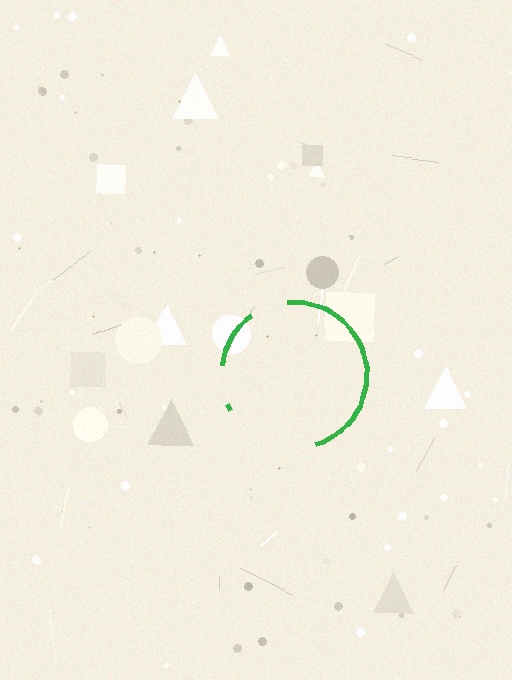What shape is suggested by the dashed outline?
The dashed outline suggests a circle.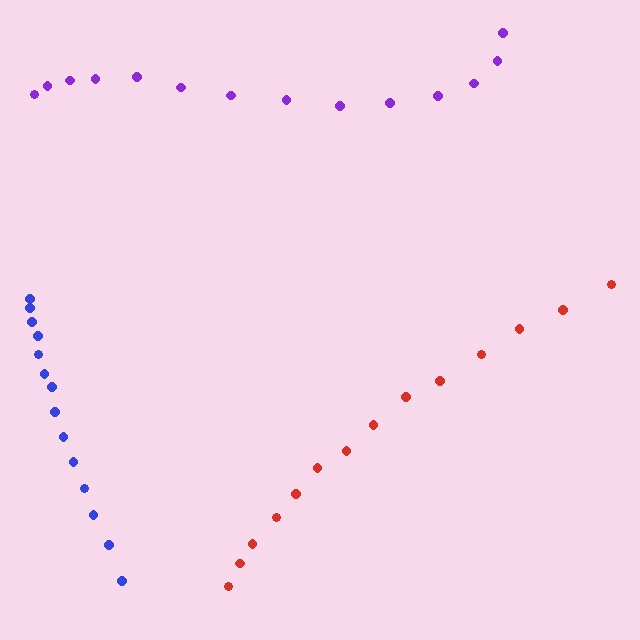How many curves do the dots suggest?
There are 3 distinct paths.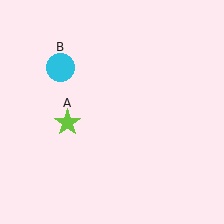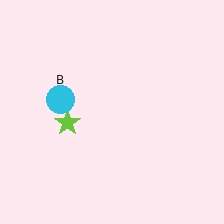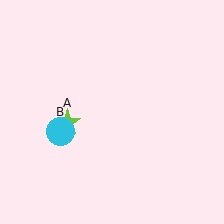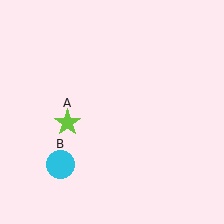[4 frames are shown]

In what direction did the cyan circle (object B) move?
The cyan circle (object B) moved down.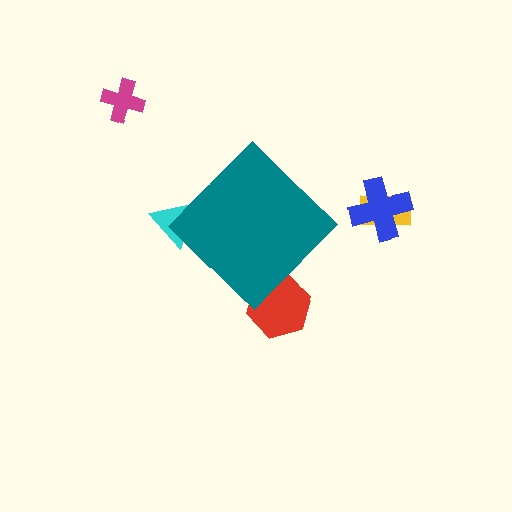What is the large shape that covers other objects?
A teal diamond.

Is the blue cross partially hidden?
No, the blue cross is fully visible.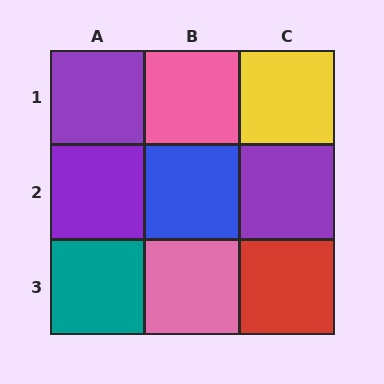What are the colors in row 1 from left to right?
Purple, pink, yellow.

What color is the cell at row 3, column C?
Red.